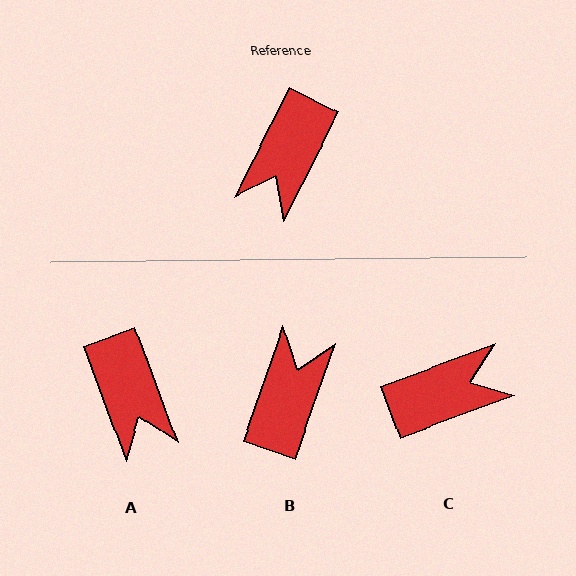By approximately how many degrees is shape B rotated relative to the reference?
Approximately 172 degrees clockwise.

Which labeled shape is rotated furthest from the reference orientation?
B, about 172 degrees away.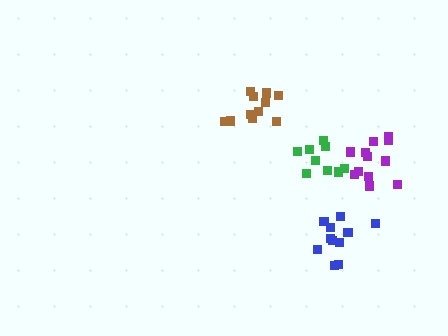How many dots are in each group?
Group 1: 9 dots, Group 2: 11 dots, Group 3: 12 dots, Group 4: 11 dots (43 total).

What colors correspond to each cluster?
The clusters are colored: green, blue, purple, brown.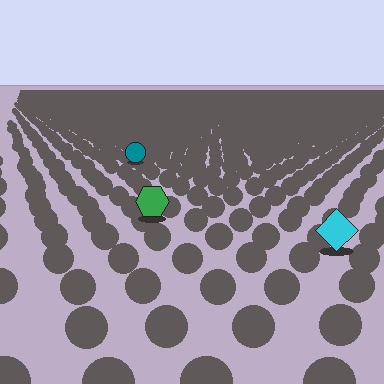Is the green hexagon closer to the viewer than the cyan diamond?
No. The cyan diamond is closer — you can tell from the texture gradient: the ground texture is coarser near it.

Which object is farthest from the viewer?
The teal circle is farthest from the viewer. It appears smaller and the ground texture around it is denser.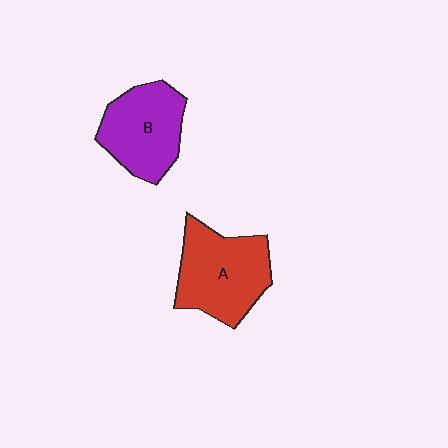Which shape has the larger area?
Shape A (red).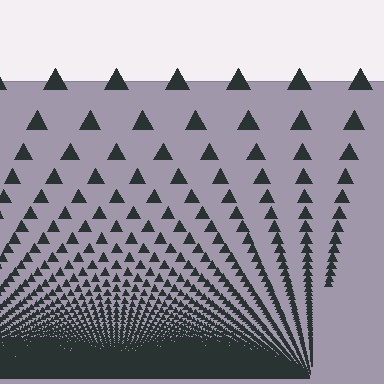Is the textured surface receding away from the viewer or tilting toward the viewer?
The surface appears to tilt toward the viewer. Texture elements get larger and sparser toward the top.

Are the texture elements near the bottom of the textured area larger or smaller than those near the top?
Smaller. The gradient is inverted — elements near the bottom are smaller and denser.